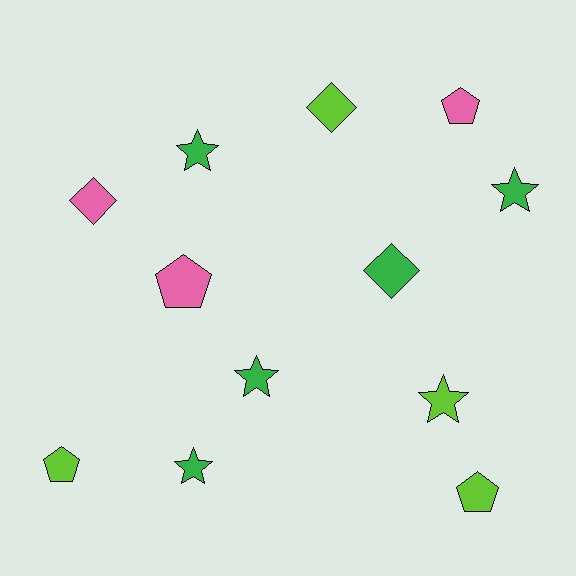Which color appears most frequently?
Green, with 5 objects.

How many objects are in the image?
There are 12 objects.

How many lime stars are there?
There is 1 lime star.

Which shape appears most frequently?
Star, with 5 objects.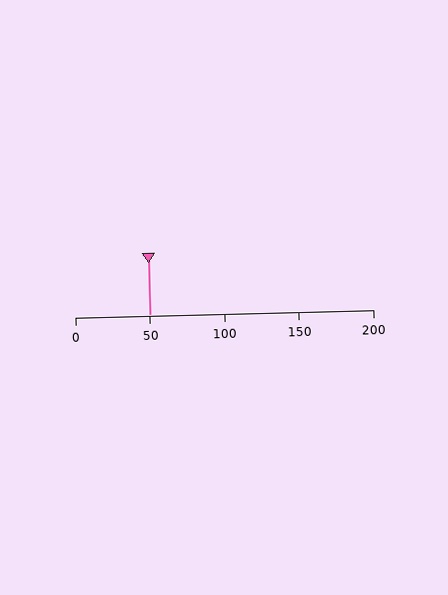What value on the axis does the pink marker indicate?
The marker indicates approximately 50.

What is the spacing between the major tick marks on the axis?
The major ticks are spaced 50 apart.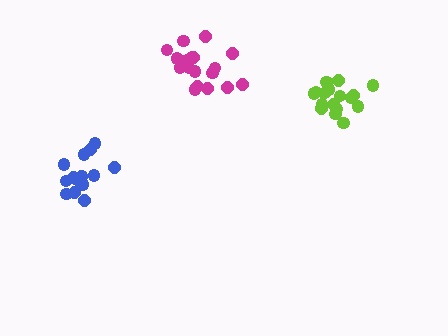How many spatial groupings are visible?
There are 3 spatial groupings.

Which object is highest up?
The magenta cluster is topmost.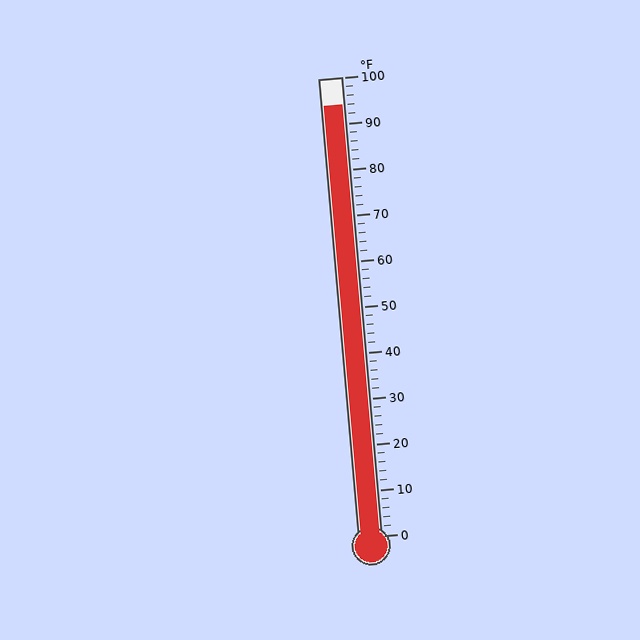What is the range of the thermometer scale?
The thermometer scale ranges from 0°F to 100°F.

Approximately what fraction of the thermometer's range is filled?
The thermometer is filled to approximately 95% of its range.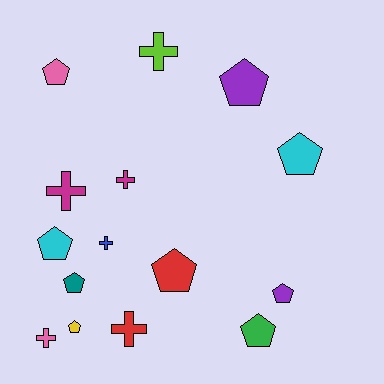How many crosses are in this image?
There are 6 crosses.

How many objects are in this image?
There are 15 objects.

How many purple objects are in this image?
There are 2 purple objects.